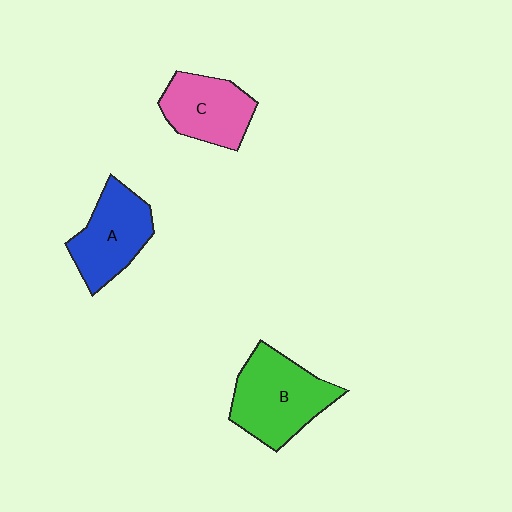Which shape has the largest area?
Shape B (green).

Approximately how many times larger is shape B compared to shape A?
Approximately 1.2 times.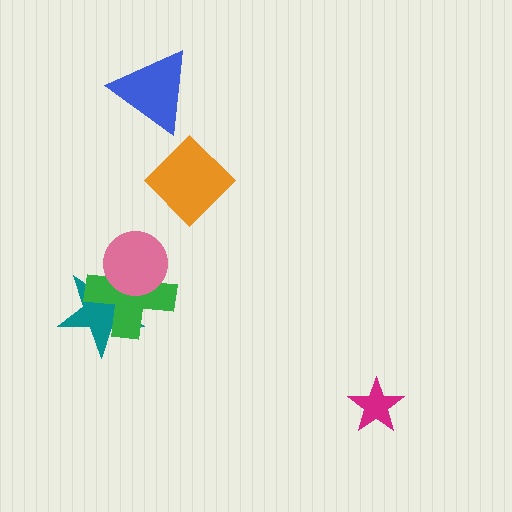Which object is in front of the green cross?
The pink circle is in front of the green cross.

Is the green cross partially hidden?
Yes, it is partially covered by another shape.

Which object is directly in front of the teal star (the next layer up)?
The green cross is directly in front of the teal star.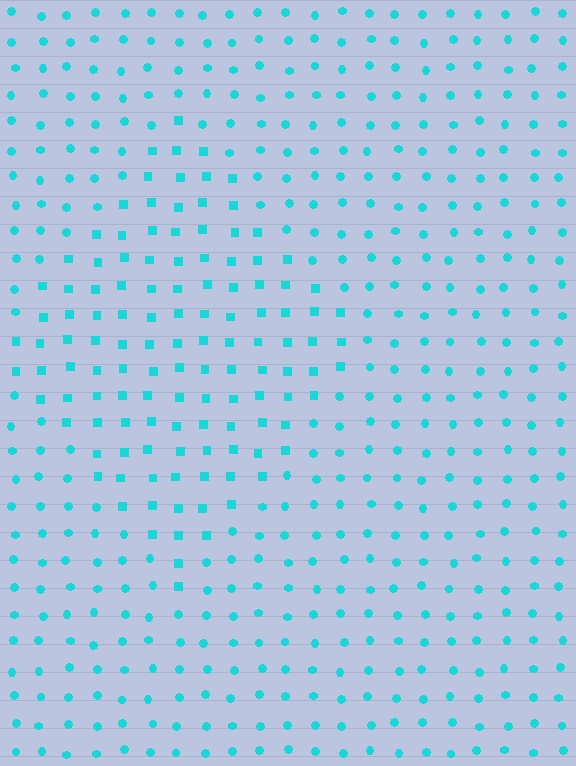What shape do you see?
I see a diamond.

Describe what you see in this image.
The image is filled with small cyan elements arranged in a uniform grid. A diamond-shaped region contains squares, while the surrounding area contains circles. The boundary is defined purely by the change in element shape.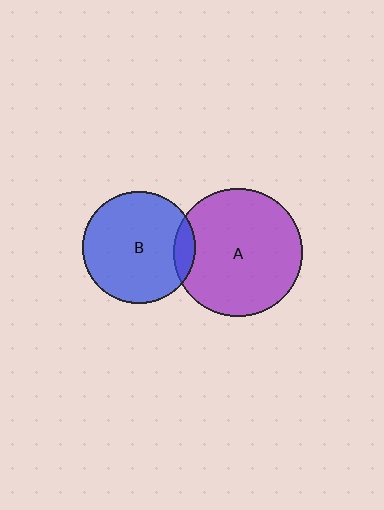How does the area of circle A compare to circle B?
Approximately 1.3 times.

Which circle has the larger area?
Circle A (purple).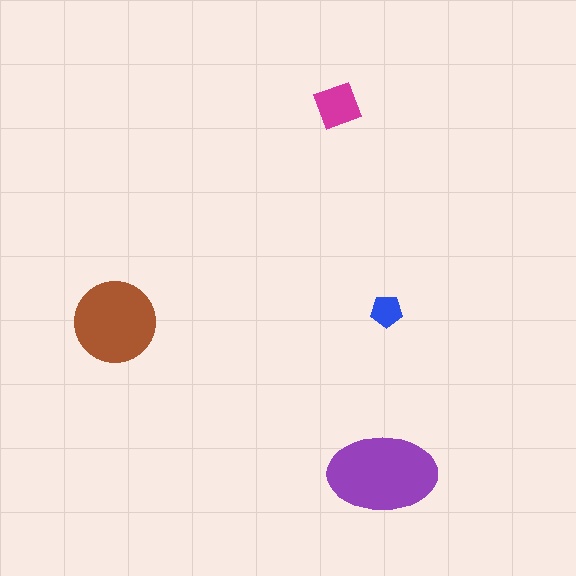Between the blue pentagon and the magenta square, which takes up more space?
The magenta square.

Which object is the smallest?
The blue pentagon.